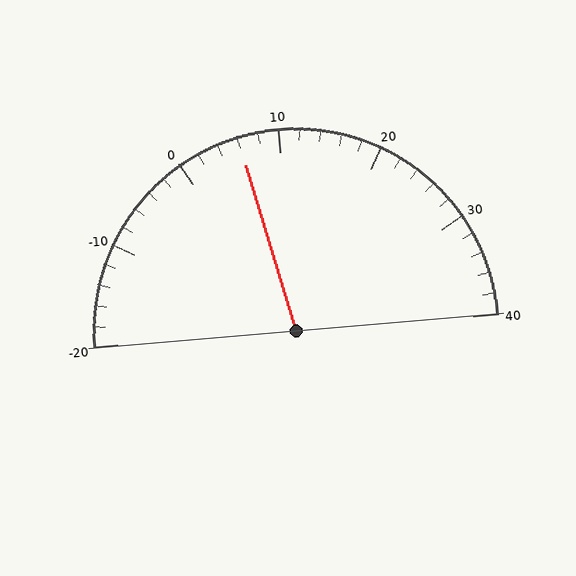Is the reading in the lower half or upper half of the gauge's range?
The reading is in the lower half of the range (-20 to 40).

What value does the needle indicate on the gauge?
The needle indicates approximately 6.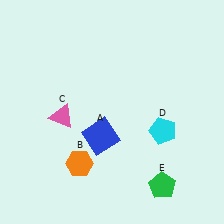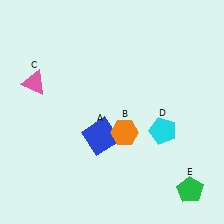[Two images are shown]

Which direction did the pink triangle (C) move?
The pink triangle (C) moved up.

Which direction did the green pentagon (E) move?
The green pentagon (E) moved right.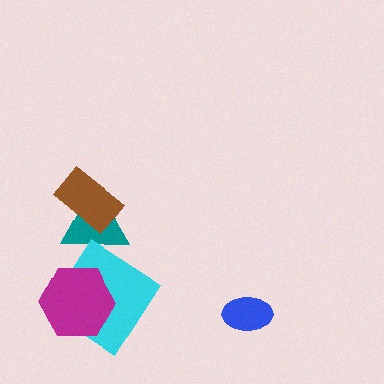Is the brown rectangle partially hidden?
No, no other shape covers it.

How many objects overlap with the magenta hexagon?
1 object overlaps with the magenta hexagon.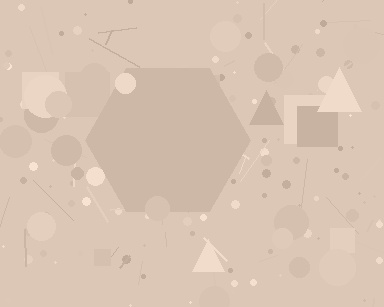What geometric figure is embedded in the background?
A hexagon is embedded in the background.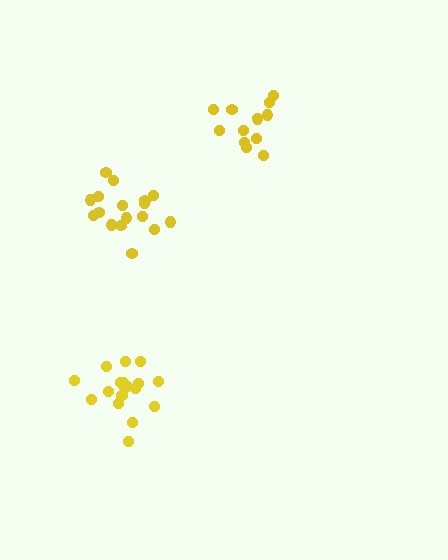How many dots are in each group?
Group 1: 18 dots, Group 2: 13 dots, Group 3: 17 dots (48 total).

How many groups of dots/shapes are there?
There are 3 groups.